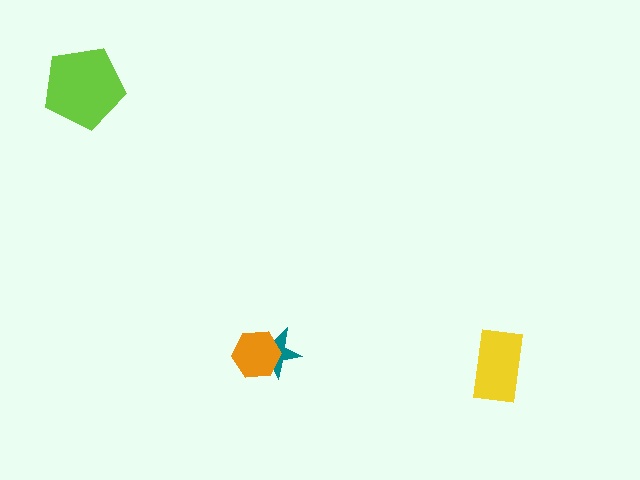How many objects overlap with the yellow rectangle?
0 objects overlap with the yellow rectangle.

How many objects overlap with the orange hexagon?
1 object overlaps with the orange hexagon.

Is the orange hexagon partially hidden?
No, no other shape covers it.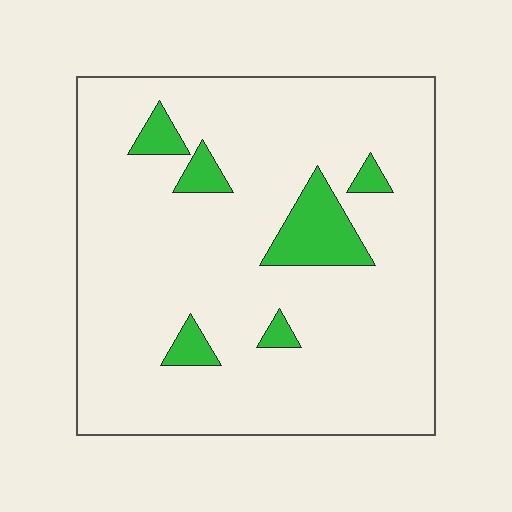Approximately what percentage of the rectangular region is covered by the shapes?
Approximately 10%.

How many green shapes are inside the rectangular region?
6.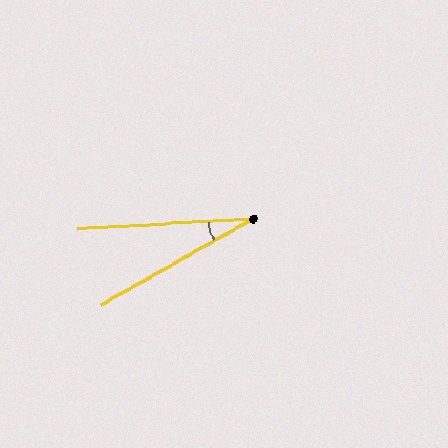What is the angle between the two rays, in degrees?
Approximately 26 degrees.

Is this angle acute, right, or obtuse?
It is acute.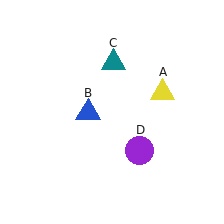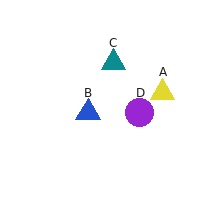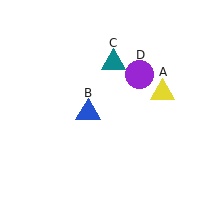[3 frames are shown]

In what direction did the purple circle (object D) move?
The purple circle (object D) moved up.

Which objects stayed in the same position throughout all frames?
Yellow triangle (object A) and blue triangle (object B) and teal triangle (object C) remained stationary.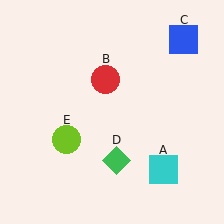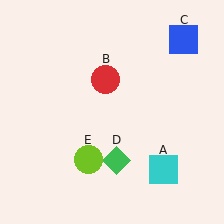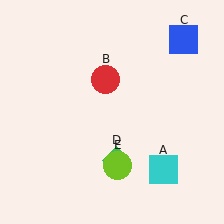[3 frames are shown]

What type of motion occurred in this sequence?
The lime circle (object E) rotated counterclockwise around the center of the scene.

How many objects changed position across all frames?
1 object changed position: lime circle (object E).